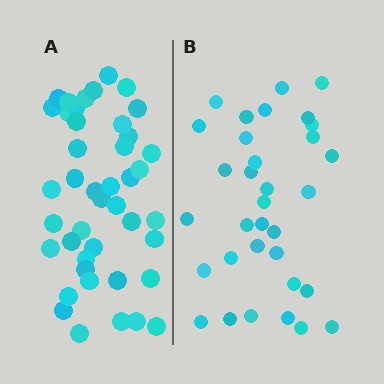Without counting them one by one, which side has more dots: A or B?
Region A (the left region) has more dots.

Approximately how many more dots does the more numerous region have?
Region A has roughly 10 or so more dots than region B.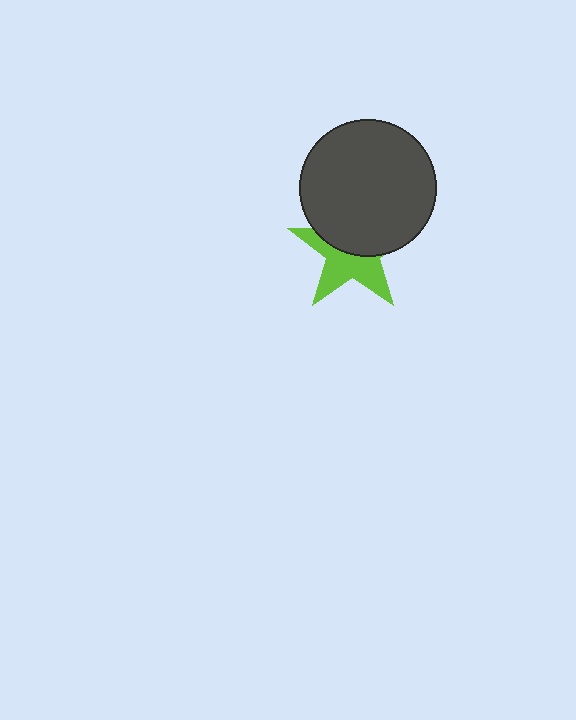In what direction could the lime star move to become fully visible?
The lime star could move down. That would shift it out from behind the dark gray circle entirely.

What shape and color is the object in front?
The object in front is a dark gray circle.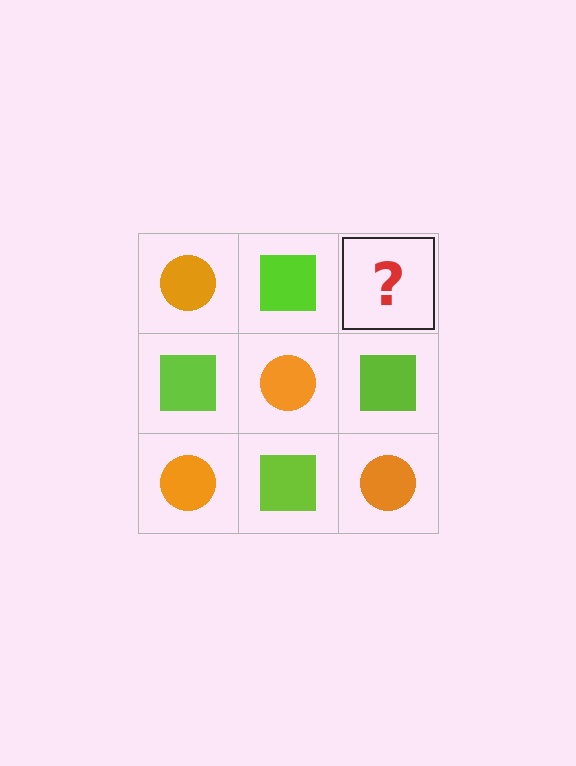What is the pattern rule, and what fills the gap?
The rule is that it alternates orange circle and lime square in a checkerboard pattern. The gap should be filled with an orange circle.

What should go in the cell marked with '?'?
The missing cell should contain an orange circle.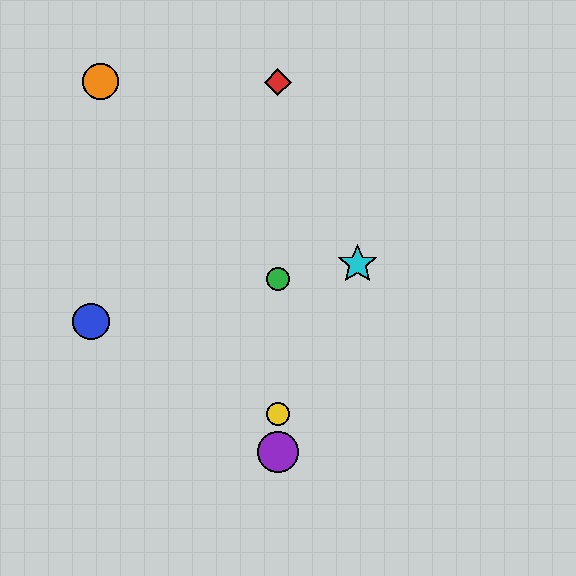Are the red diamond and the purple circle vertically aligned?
Yes, both are at x≈278.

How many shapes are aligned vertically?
4 shapes (the red diamond, the green circle, the yellow circle, the purple circle) are aligned vertically.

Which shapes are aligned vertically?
The red diamond, the green circle, the yellow circle, the purple circle are aligned vertically.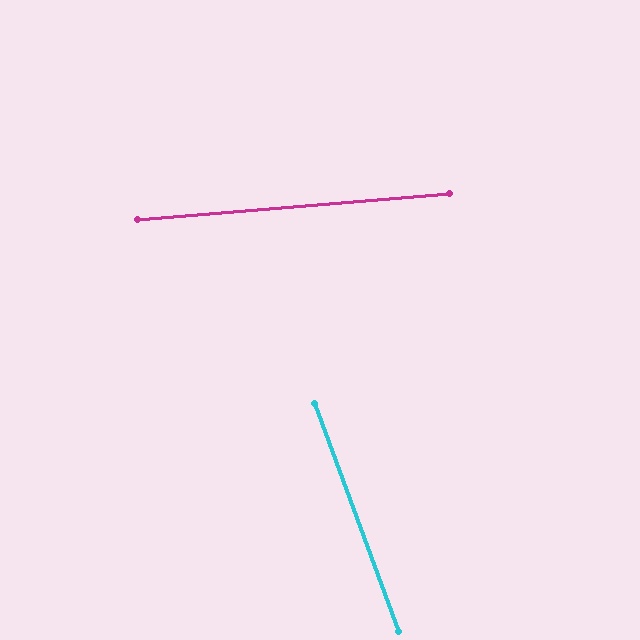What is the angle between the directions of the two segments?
Approximately 75 degrees.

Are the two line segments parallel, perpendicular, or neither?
Neither parallel nor perpendicular — they differ by about 75°.